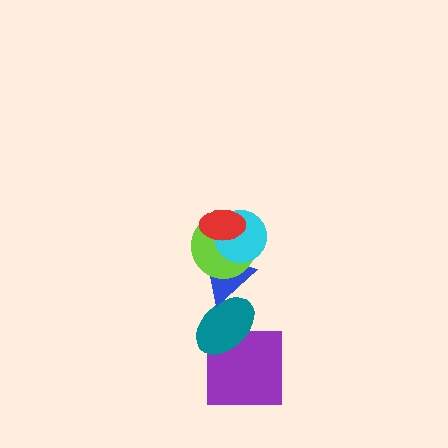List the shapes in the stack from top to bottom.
From top to bottom: the red ellipse, the cyan circle, the lime circle, the blue triangle, the teal ellipse, the purple square.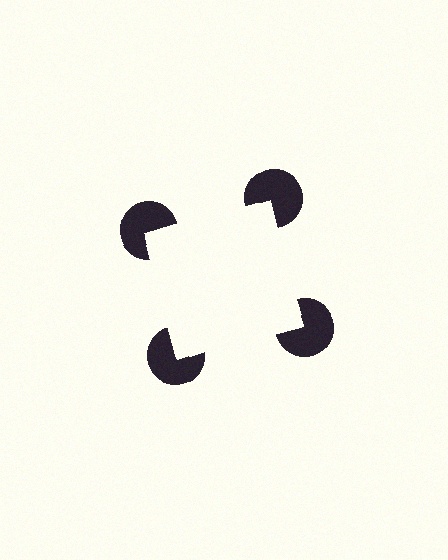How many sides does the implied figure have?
4 sides.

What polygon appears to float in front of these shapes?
An illusory square — its edges are inferred from the aligned wedge cuts in the pac-man discs, not physically drawn.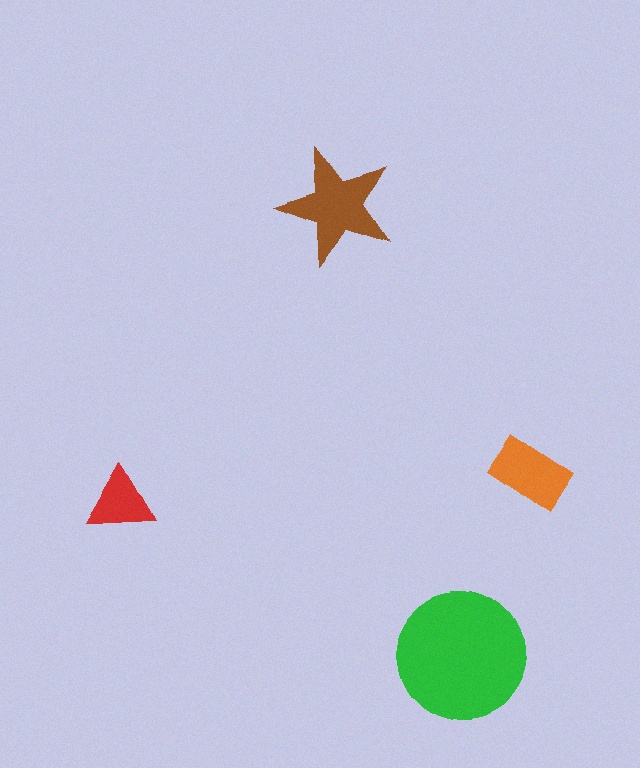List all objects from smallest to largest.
The red triangle, the orange rectangle, the brown star, the green circle.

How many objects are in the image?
There are 4 objects in the image.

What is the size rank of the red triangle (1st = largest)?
4th.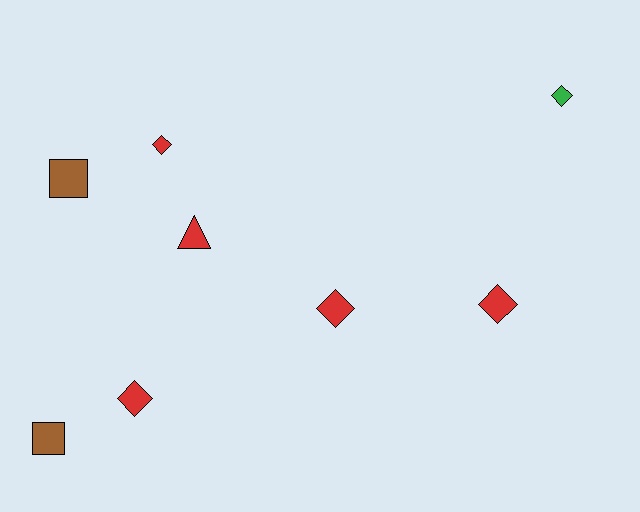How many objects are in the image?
There are 8 objects.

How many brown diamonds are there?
There are no brown diamonds.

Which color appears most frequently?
Red, with 5 objects.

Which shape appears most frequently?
Diamond, with 5 objects.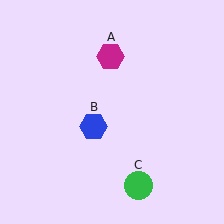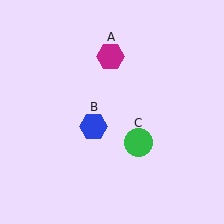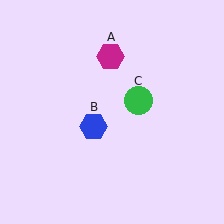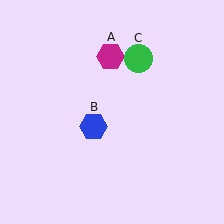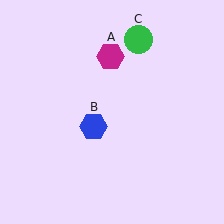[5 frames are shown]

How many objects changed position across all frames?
1 object changed position: green circle (object C).